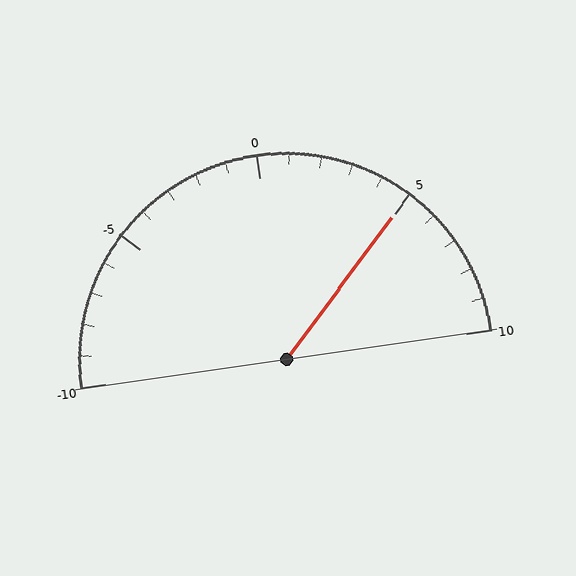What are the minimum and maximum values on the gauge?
The gauge ranges from -10 to 10.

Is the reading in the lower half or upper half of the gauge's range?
The reading is in the upper half of the range (-10 to 10).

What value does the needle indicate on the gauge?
The needle indicates approximately 5.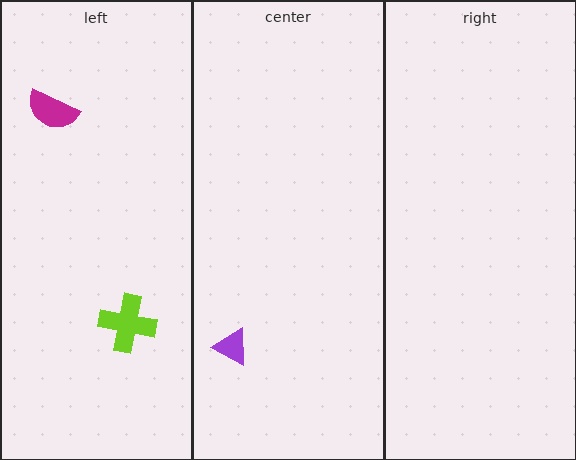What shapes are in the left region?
The magenta semicircle, the lime cross.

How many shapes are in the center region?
1.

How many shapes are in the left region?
2.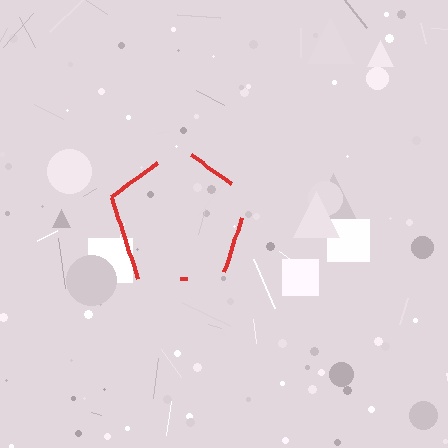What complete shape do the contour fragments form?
The contour fragments form a pentagon.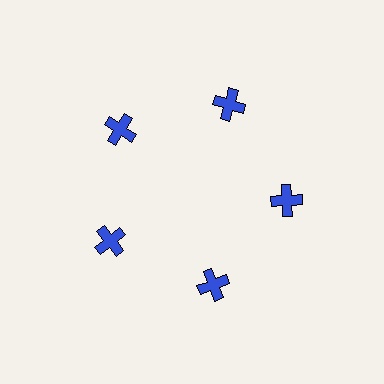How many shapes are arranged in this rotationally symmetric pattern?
There are 5 shapes, arranged in 5 groups of 1.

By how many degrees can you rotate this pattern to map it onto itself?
The pattern maps onto itself every 72 degrees of rotation.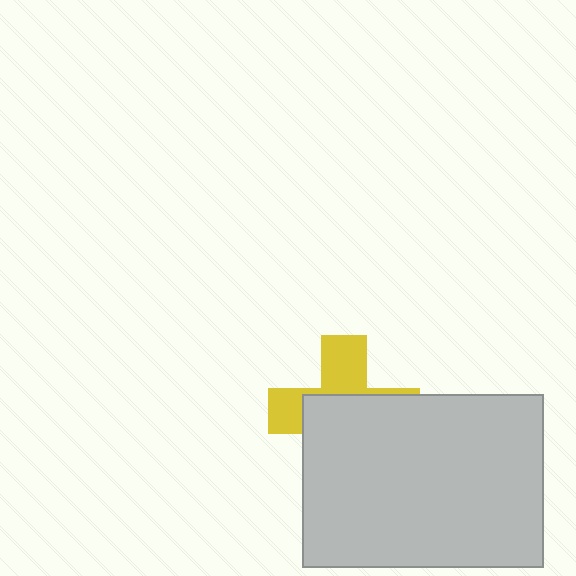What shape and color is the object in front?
The object in front is a light gray rectangle.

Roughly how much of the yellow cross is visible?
A small part of it is visible (roughly 39%).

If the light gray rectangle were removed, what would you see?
You would see the complete yellow cross.